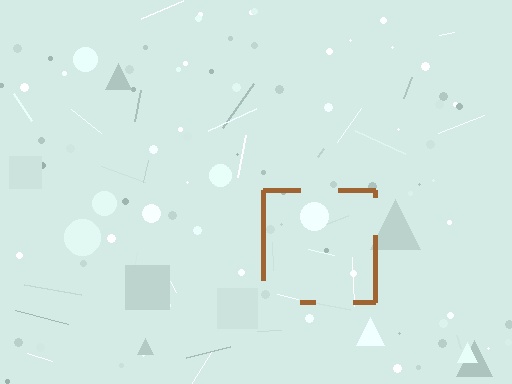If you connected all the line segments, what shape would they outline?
They would outline a square.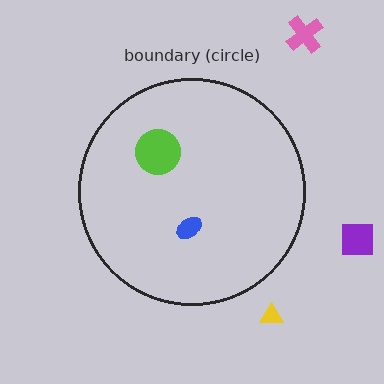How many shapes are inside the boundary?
2 inside, 3 outside.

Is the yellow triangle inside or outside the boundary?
Outside.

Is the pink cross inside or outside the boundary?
Outside.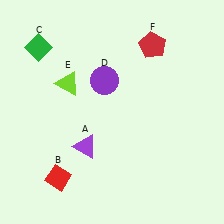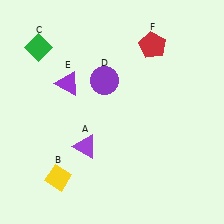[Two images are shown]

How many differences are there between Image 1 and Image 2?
There are 2 differences between the two images.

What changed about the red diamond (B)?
In Image 1, B is red. In Image 2, it changed to yellow.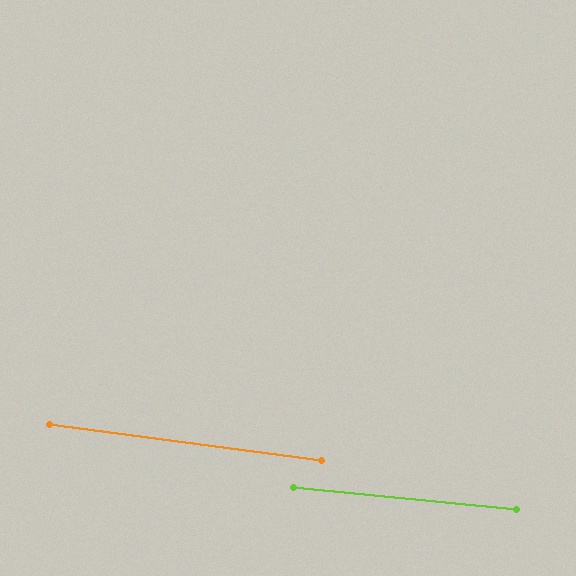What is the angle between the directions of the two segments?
Approximately 2 degrees.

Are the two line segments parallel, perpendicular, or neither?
Parallel — their directions differ by only 1.8°.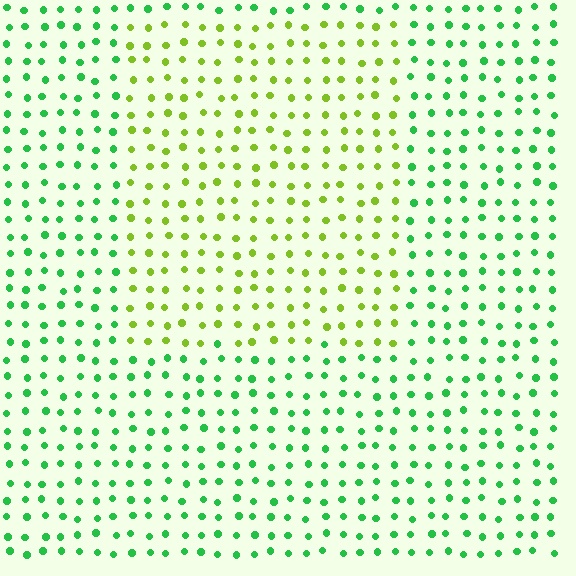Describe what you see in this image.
The image is filled with small green elements in a uniform arrangement. A rectangle-shaped region is visible where the elements are tinted to a slightly different hue, forming a subtle color boundary.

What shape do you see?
I see a rectangle.